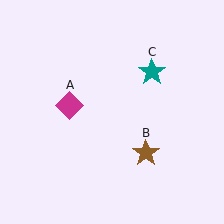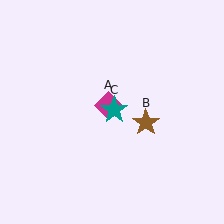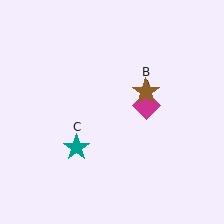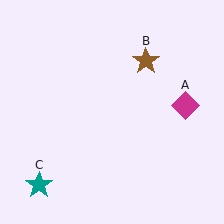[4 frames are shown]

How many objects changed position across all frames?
3 objects changed position: magenta diamond (object A), brown star (object B), teal star (object C).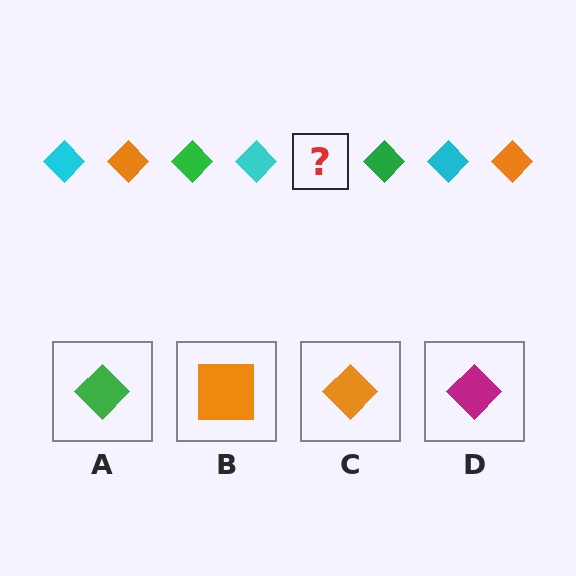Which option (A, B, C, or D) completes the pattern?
C.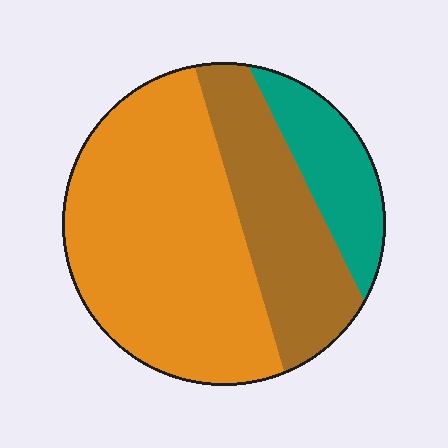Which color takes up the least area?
Teal, at roughly 15%.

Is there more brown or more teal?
Brown.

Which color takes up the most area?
Orange, at roughly 55%.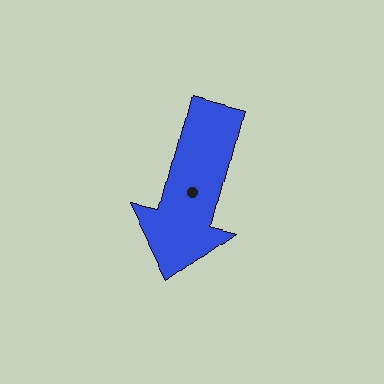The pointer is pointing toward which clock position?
Roughly 6 o'clock.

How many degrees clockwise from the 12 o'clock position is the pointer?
Approximately 194 degrees.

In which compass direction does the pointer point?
South.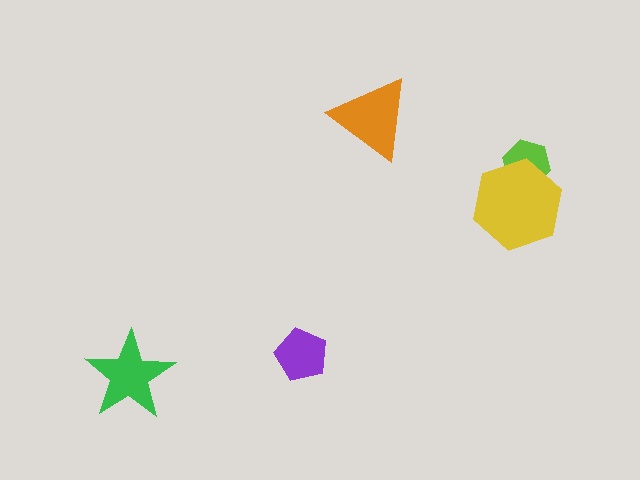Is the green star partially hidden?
No, no other shape covers it.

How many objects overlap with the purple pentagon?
0 objects overlap with the purple pentagon.